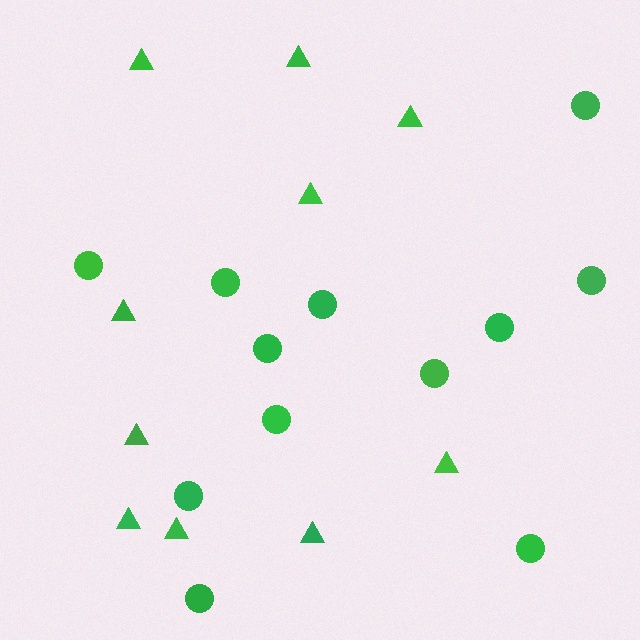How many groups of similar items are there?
There are 2 groups: one group of circles (12) and one group of triangles (10).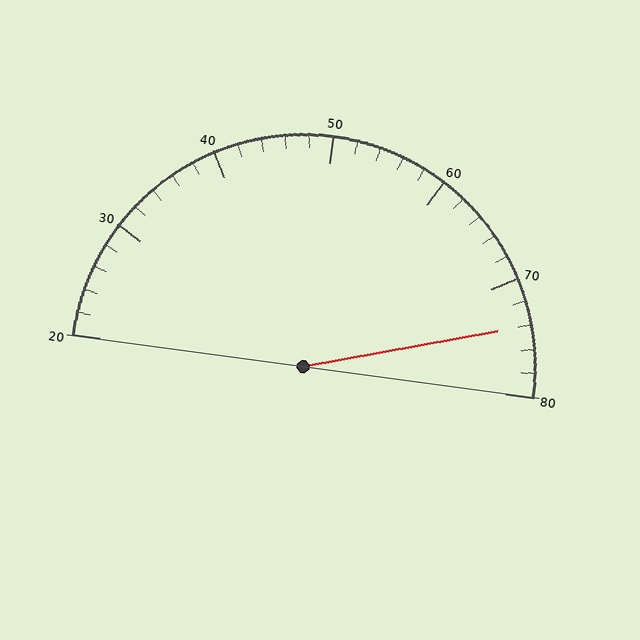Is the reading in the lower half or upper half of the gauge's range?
The reading is in the upper half of the range (20 to 80).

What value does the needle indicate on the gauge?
The needle indicates approximately 74.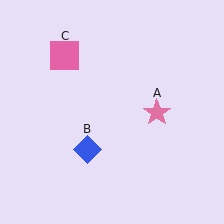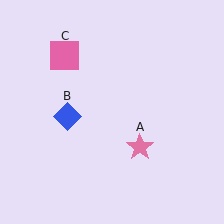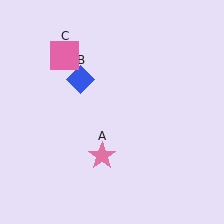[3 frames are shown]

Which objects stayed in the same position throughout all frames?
Pink square (object C) remained stationary.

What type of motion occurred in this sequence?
The pink star (object A), blue diamond (object B) rotated clockwise around the center of the scene.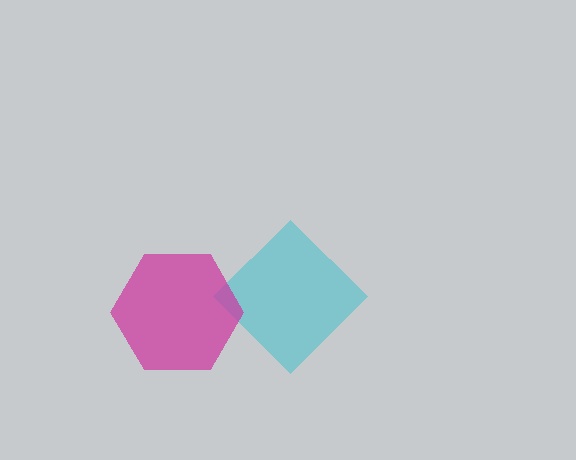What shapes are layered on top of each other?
The layered shapes are: a cyan diamond, a magenta hexagon.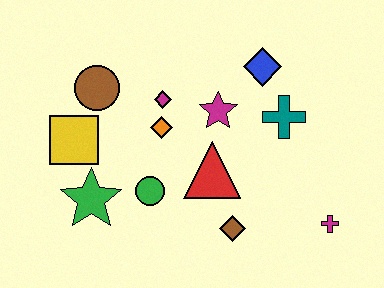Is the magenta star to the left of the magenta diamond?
No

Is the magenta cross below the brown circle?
Yes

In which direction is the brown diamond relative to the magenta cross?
The brown diamond is to the left of the magenta cross.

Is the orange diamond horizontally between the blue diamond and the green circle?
Yes